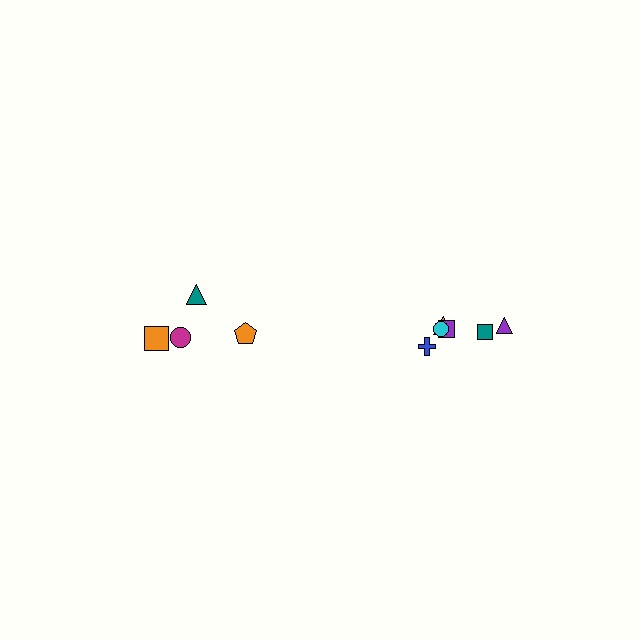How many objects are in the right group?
There are 6 objects.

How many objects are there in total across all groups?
There are 10 objects.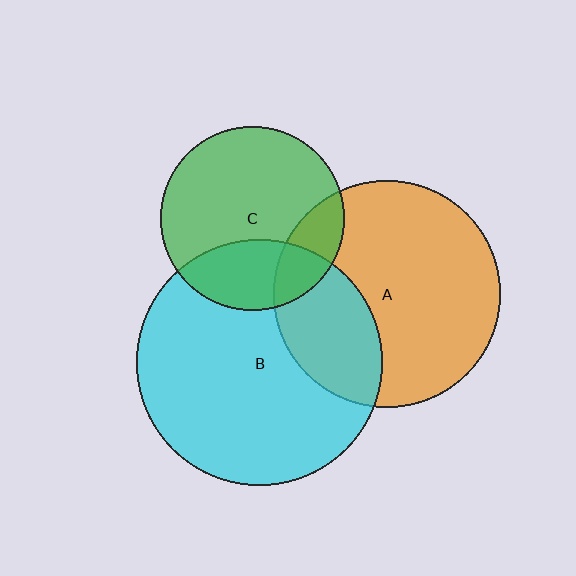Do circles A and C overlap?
Yes.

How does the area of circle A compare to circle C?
Approximately 1.5 times.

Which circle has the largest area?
Circle B (cyan).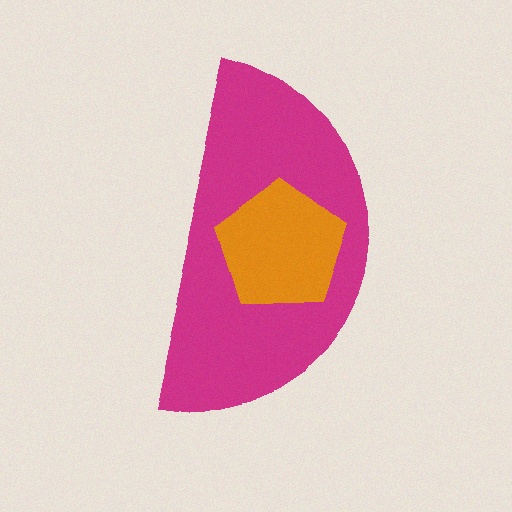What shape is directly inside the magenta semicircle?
The orange pentagon.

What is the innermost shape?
The orange pentagon.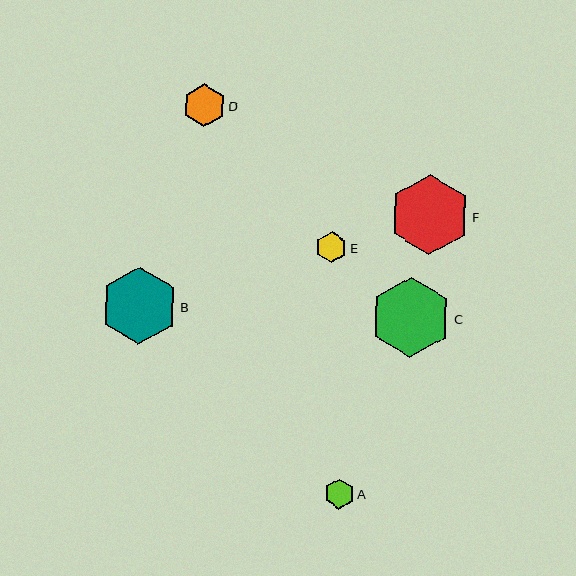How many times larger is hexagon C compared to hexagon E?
Hexagon C is approximately 2.6 times the size of hexagon E.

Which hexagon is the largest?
Hexagon C is the largest with a size of approximately 80 pixels.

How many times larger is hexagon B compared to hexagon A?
Hexagon B is approximately 2.6 times the size of hexagon A.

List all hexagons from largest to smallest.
From largest to smallest: C, F, B, D, E, A.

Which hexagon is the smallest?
Hexagon A is the smallest with a size of approximately 30 pixels.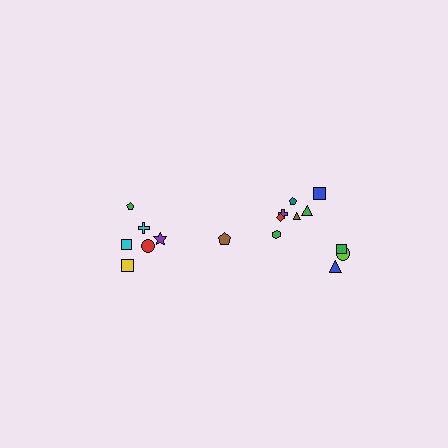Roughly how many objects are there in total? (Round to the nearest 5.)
Roughly 15 objects in total.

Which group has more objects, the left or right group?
The right group.